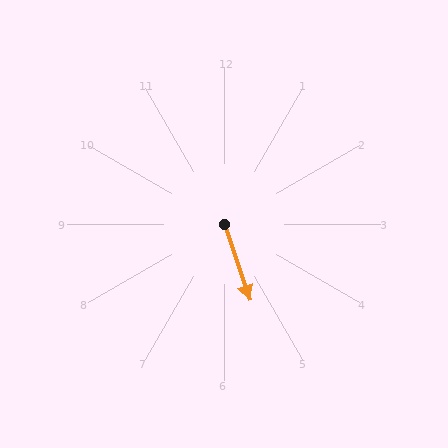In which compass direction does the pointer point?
South.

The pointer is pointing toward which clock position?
Roughly 5 o'clock.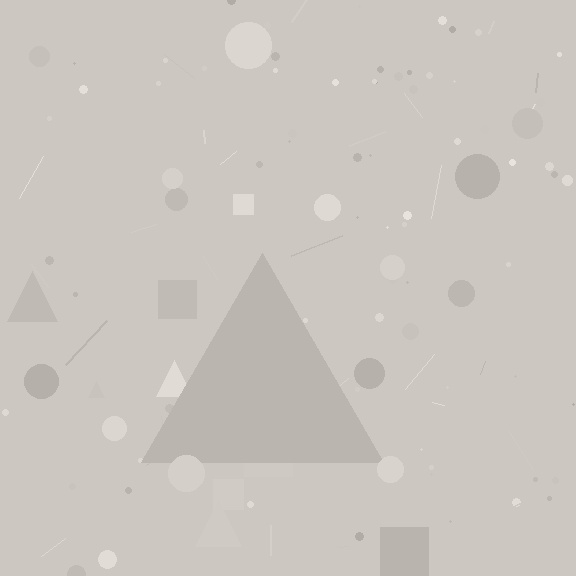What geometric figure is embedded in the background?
A triangle is embedded in the background.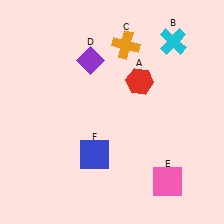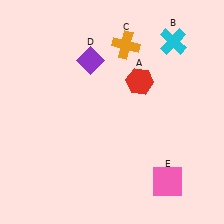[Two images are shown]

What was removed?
The blue square (F) was removed in Image 2.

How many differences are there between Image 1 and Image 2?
There is 1 difference between the two images.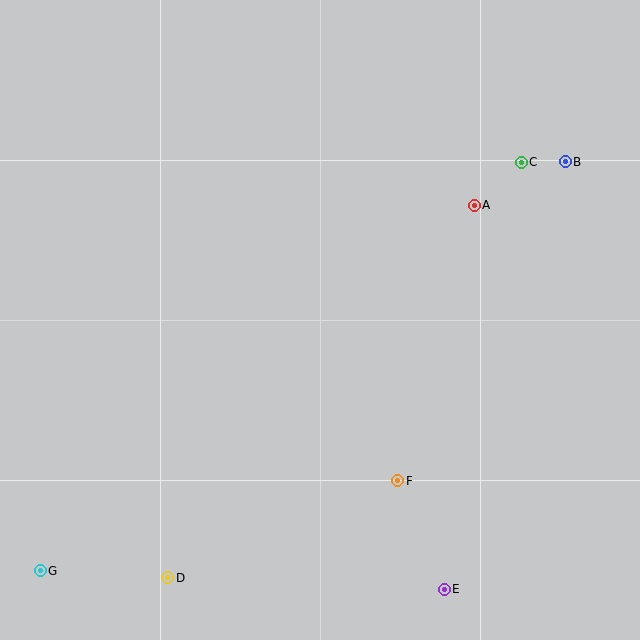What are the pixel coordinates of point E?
Point E is at (444, 589).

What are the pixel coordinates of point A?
Point A is at (474, 205).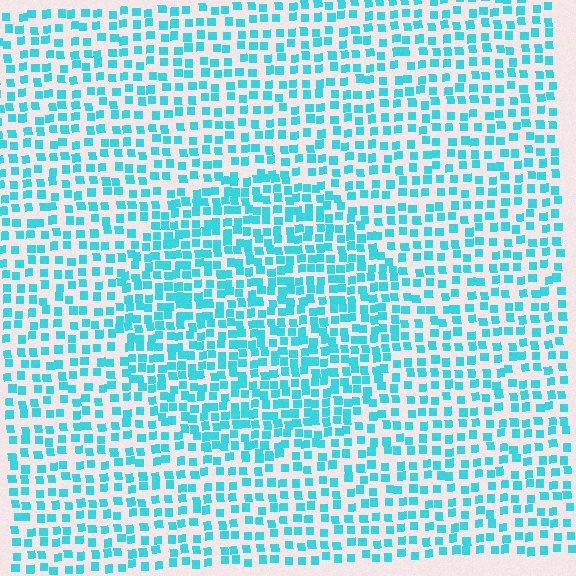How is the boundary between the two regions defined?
The boundary is defined by a change in element density (approximately 1.6x ratio). All elements are the same color, size, and shape.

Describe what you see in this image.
The image contains small cyan elements arranged at two different densities. A circle-shaped region is visible where the elements are more densely packed than the surrounding area.